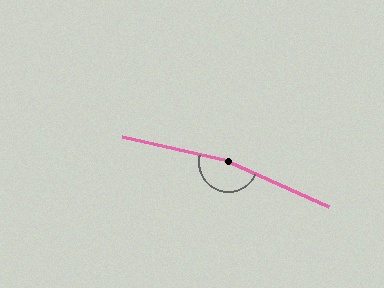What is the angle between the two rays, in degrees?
Approximately 169 degrees.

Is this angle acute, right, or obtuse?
It is obtuse.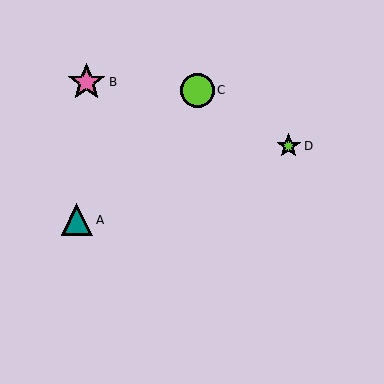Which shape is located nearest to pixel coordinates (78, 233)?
The teal triangle (labeled A) at (77, 220) is nearest to that location.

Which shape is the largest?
The pink star (labeled B) is the largest.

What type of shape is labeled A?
Shape A is a teal triangle.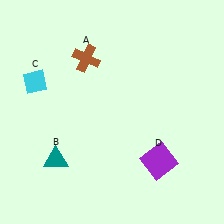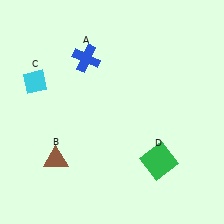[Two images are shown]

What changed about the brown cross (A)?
In Image 1, A is brown. In Image 2, it changed to blue.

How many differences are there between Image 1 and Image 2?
There are 3 differences between the two images.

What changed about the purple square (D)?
In Image 1, D is purple. In Image 2, it changed to green.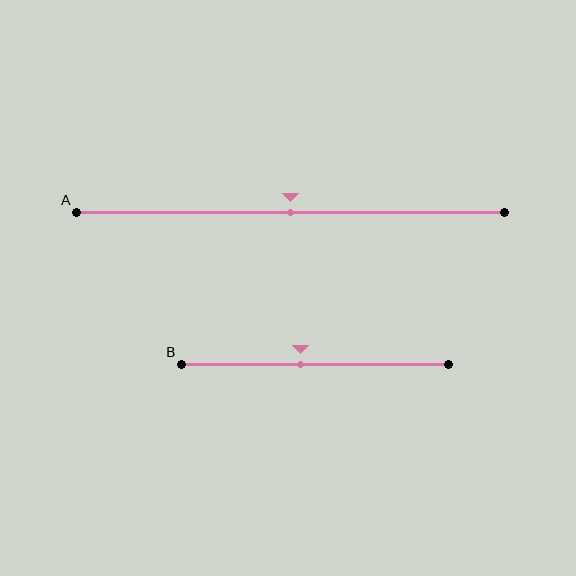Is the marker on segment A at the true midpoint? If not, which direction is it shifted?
Yes, the marker on segment A is at the true midpoint.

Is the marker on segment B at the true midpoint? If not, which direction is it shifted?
No, the marker on segment B is shifted to the left by about 5% of the segment length.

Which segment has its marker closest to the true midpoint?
Segment A has its marker closest to the true midpoint.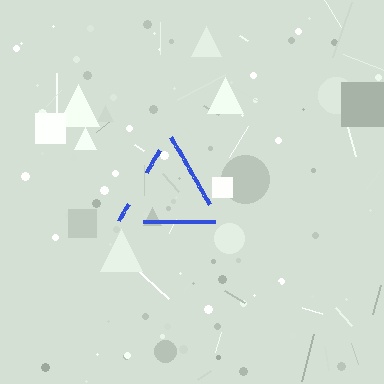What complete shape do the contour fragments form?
The contour fragments form a triangle.